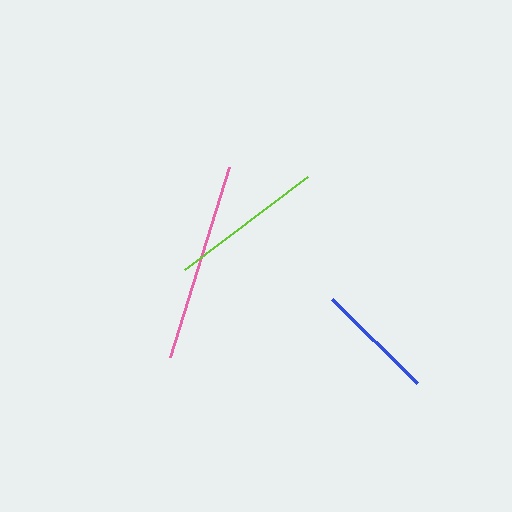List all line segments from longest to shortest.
From longest to shortest: pink, lime, blue.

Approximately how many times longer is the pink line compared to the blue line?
The pink line is approximately 1.7 times the length of the blue line.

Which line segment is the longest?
The pink line is the longest at approximately 199 pixels.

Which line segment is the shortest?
The blue line is the shortest at approximately 120 pixels.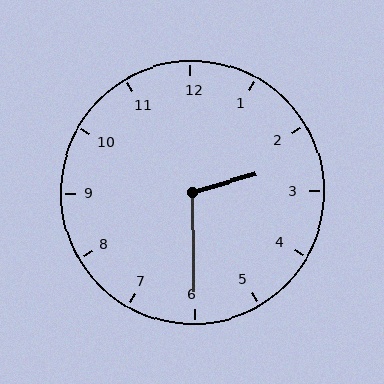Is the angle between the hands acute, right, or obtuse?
It is obtuse.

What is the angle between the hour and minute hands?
Approximately 105 degrees.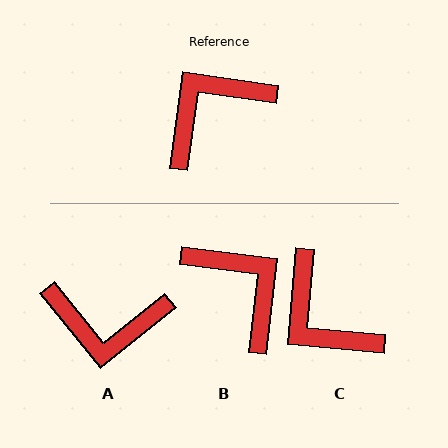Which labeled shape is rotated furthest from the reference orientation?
A, about 137 degrees away.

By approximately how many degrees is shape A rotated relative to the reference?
Approximately 137 degrees counter-clockwise.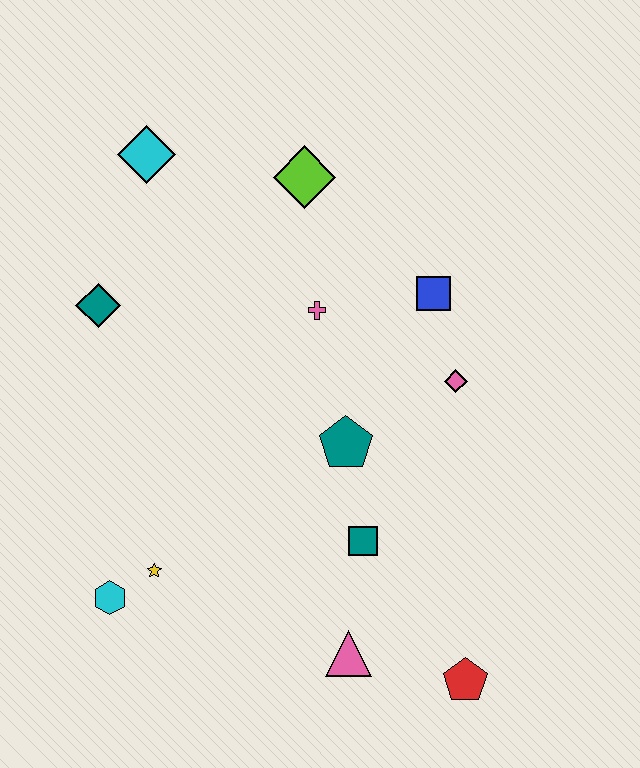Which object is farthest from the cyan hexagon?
The lime diamond is farthest from the cyan hexagon.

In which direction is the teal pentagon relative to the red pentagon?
The teal pentagon is above the red pentagon.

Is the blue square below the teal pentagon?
No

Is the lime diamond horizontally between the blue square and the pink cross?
No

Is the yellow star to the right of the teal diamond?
Yes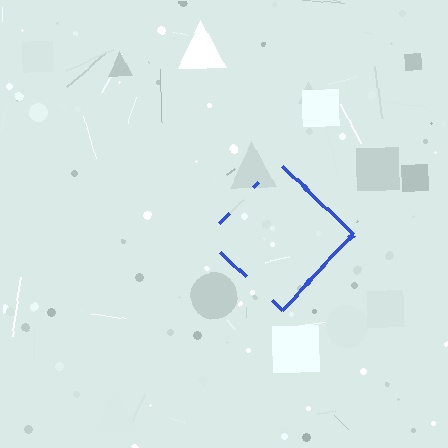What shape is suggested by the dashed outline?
The dashed outline suggests a diamond.